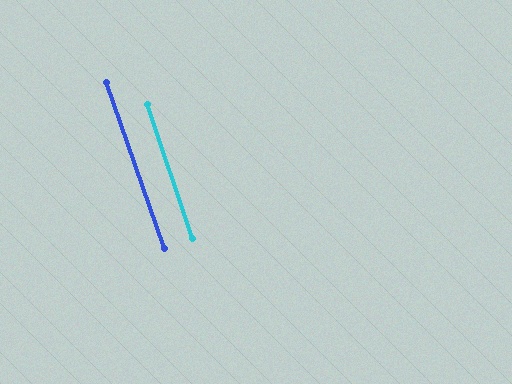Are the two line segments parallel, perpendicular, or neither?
Parallel — their directions differ by only 0.6°.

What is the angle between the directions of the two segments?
Approximately 1 degree.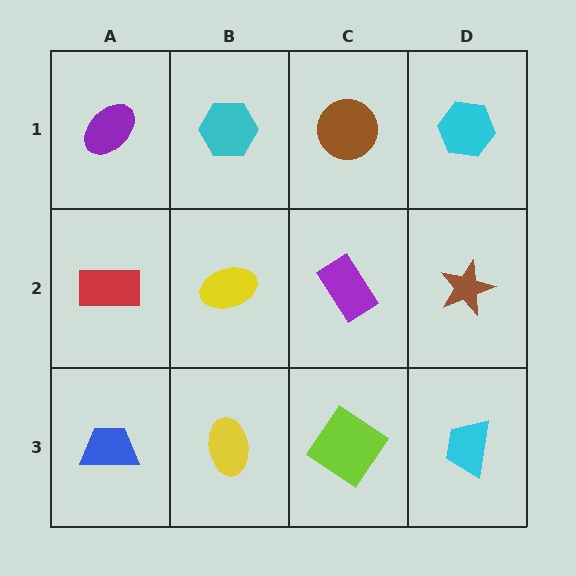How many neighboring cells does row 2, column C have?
4.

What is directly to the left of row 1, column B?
A purple ellipse.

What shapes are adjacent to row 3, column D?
A brown star (row 2, column D), a lime diamond (row 3, column C).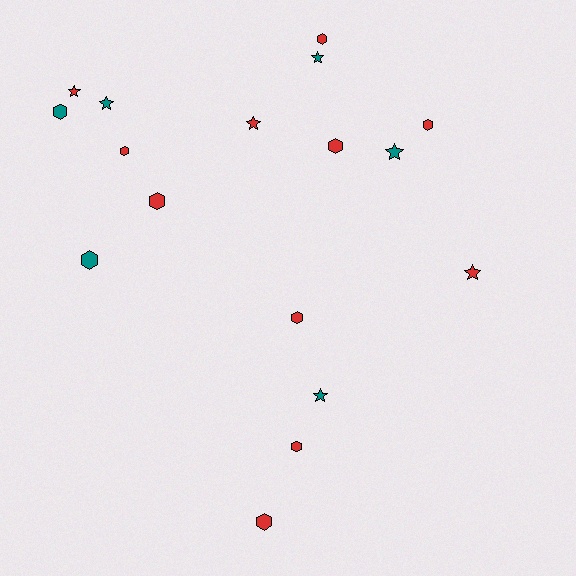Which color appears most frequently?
Red, with 11 objects.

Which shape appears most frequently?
Hexagon, with 10 objects.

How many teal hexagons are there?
There are 2 teal hexagons.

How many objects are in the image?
There are 17 objects.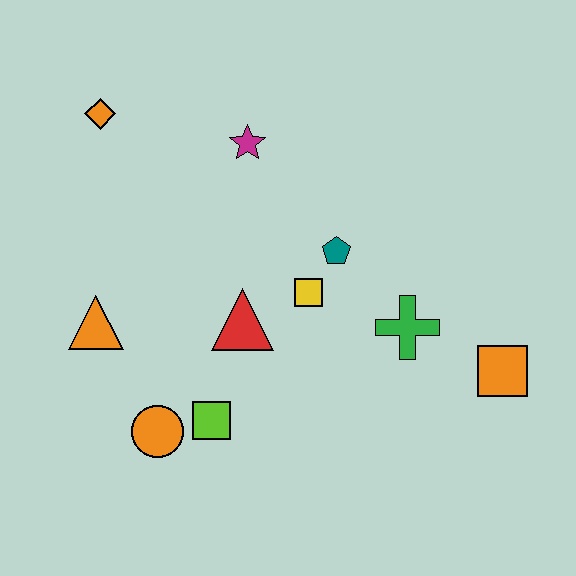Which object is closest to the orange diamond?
The magenta star is closest to the orange diamond.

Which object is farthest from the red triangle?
The orange square is farthest from the red triangle.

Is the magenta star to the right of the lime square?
Yes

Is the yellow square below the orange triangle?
No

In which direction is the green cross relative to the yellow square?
The green cross is to the right of the yellow square.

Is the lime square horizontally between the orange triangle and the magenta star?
Yes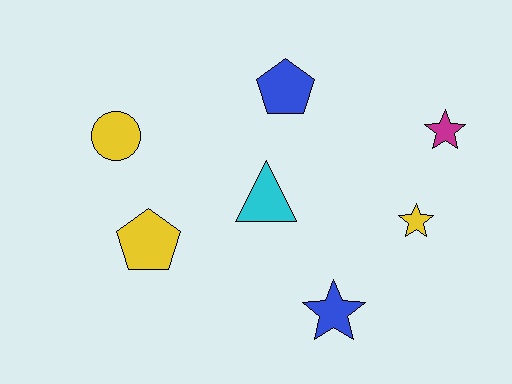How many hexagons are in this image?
There are no hexagons.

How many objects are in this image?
There are 7 objects.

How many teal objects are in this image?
There are no teal objects.